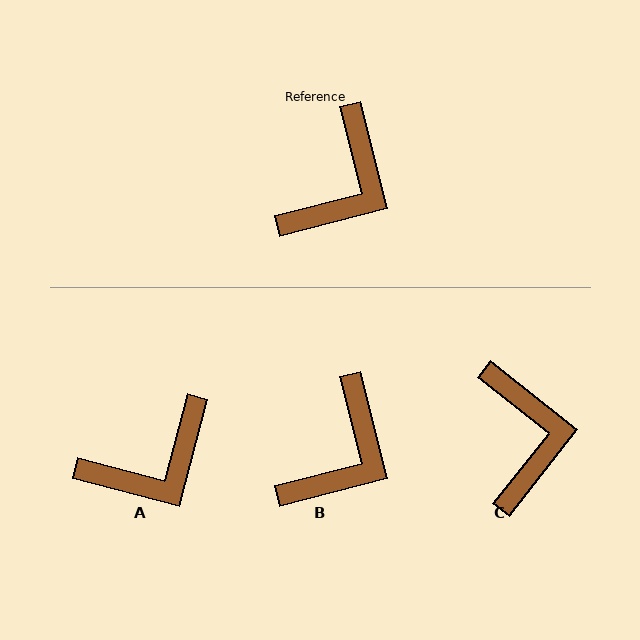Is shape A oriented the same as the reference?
No, it is off by about 29 degrees.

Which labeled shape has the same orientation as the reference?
B.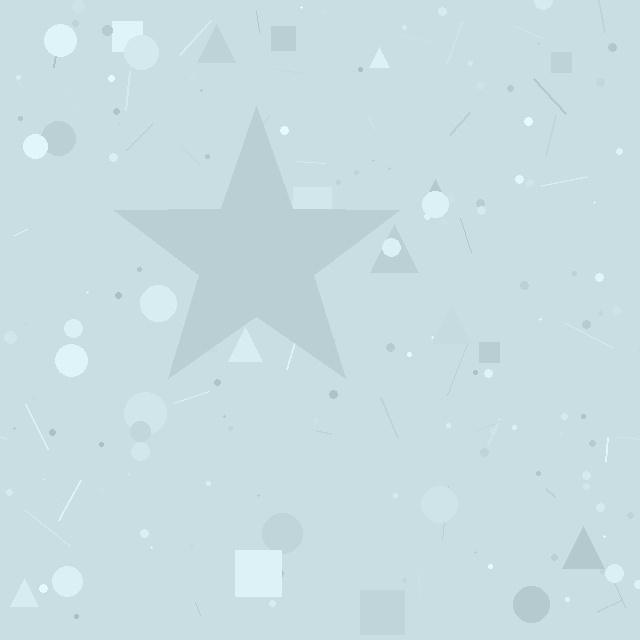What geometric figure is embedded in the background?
A star is embedded in the background.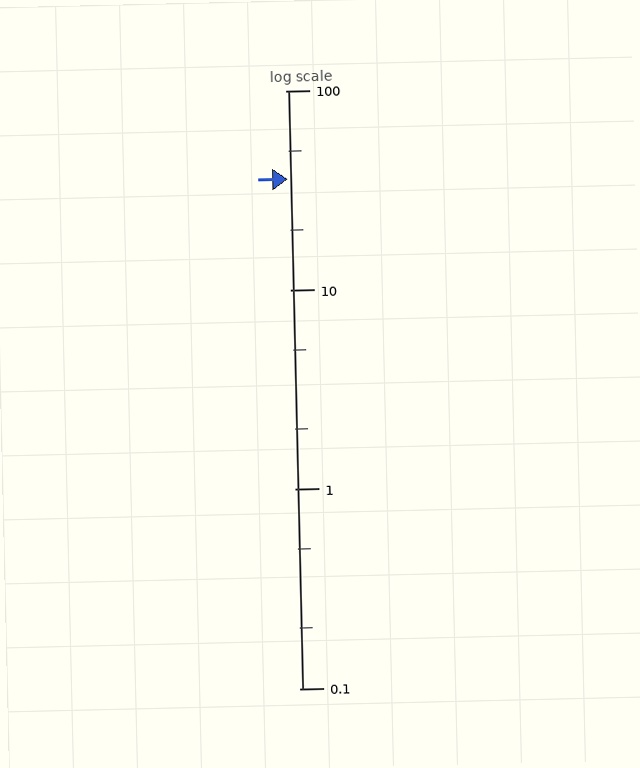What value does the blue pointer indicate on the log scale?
The pointer indicates approximately 36.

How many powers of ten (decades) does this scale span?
The scale spans 3 decades, from 0.1 to 100.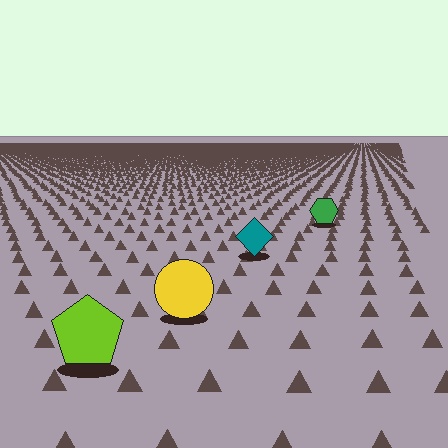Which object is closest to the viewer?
The lime pentagon is closest. The texture marks near it are larger and more spread out.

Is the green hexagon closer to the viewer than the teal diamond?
No. The teal diamond is closer — you can tell from the texture gradient: the ground texture is coarser near it.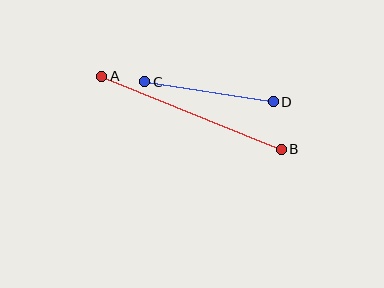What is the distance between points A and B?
The distance is approximately 194 pixels.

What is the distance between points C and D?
The distance is approximately 130 pixels.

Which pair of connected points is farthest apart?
Points A and B are farthest apart.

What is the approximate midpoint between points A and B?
The midpoint is at approximately (192, 113) pixels.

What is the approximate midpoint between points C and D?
The midpoint is at approximately (209, 92) pixels.